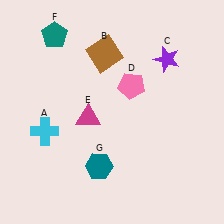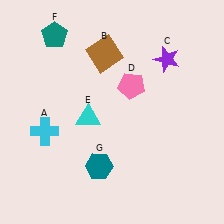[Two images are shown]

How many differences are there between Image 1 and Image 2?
There is 1 difference between the two images.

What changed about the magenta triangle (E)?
In Image 1, E is magenta. In Image 2, it changed to cyan.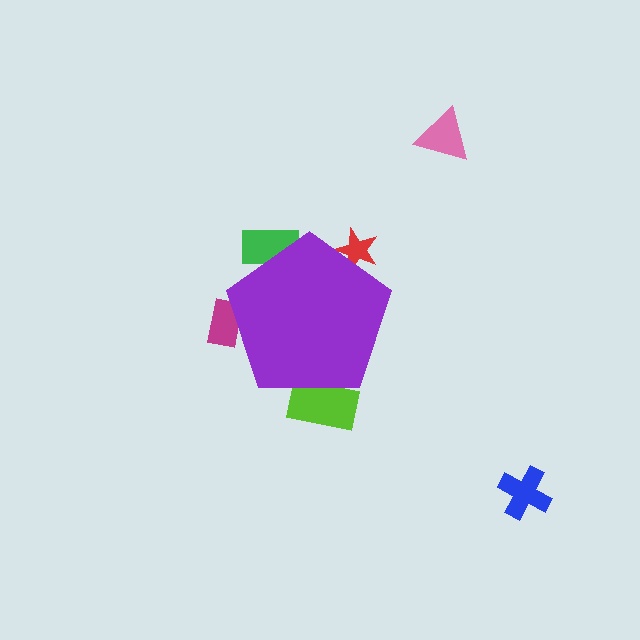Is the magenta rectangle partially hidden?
Yes, the magenta rectangle is partially hidden behind the purple pentagon.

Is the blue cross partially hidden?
No, the blue cross is fully visible.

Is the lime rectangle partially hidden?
Yes, the lime rectangle is partially hidden behind the purple pentagon.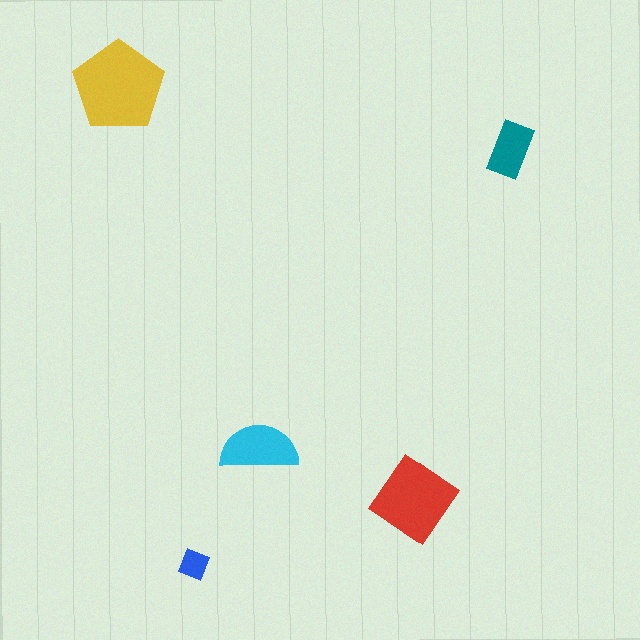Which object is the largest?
The yellow pentagon.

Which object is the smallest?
The blue diamond.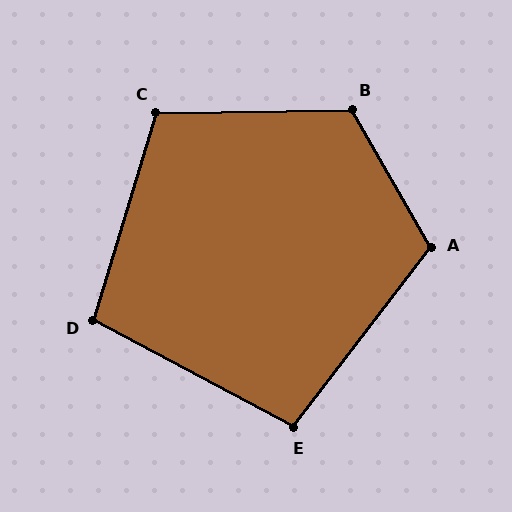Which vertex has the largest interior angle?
B, at approximately 119 degrees.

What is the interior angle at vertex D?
Approximately 101 degrees (obtuse).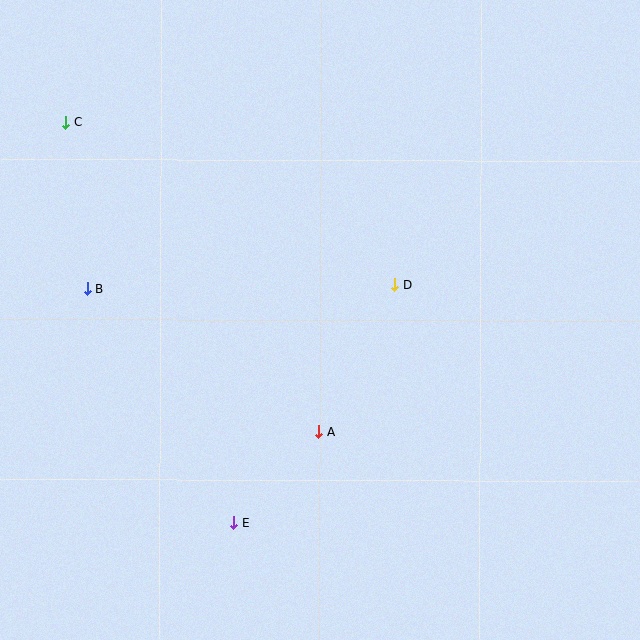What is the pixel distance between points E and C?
The distance between E and C is 434 pixels.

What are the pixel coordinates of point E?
Point E is at (234, 522).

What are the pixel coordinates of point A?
Point A is at (318, 432).